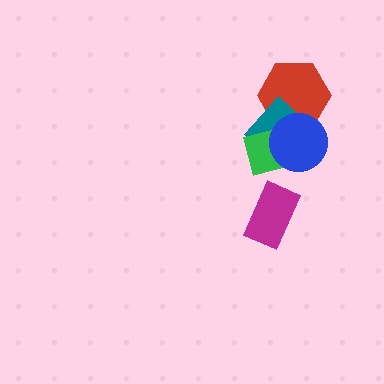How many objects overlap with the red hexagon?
2 objects overlap with the red hexagon.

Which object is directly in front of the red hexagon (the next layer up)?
The teal diamond is directly in front of the red hexagon.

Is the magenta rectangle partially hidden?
No, no other shape covers it.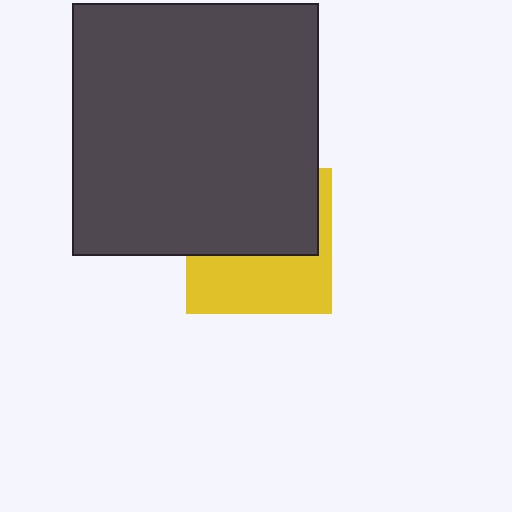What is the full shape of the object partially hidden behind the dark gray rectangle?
The partially hidden object is a yellow square.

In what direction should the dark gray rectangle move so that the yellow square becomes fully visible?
The dark gray rectangle should move up. That is the shortest direction to clear the overlap and leave the yellow square fully visible.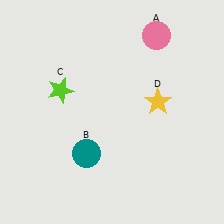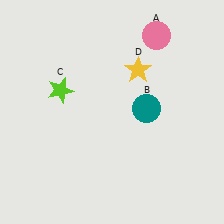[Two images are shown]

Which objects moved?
The objects that moved are: the teal circle (B), the yellow star (D).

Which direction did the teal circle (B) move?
The teal circle (B) moved right.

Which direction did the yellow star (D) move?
The yellow star (D) moved up.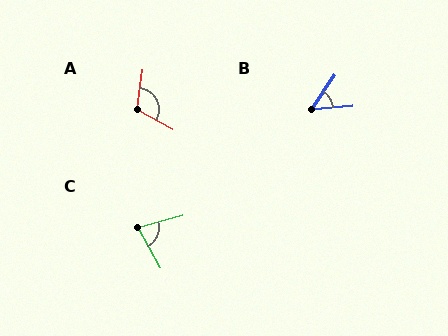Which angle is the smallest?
B, at approximately 50 degrees.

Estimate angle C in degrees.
Approximately 76 degrees.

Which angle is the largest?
A, at approximately 112 degrees.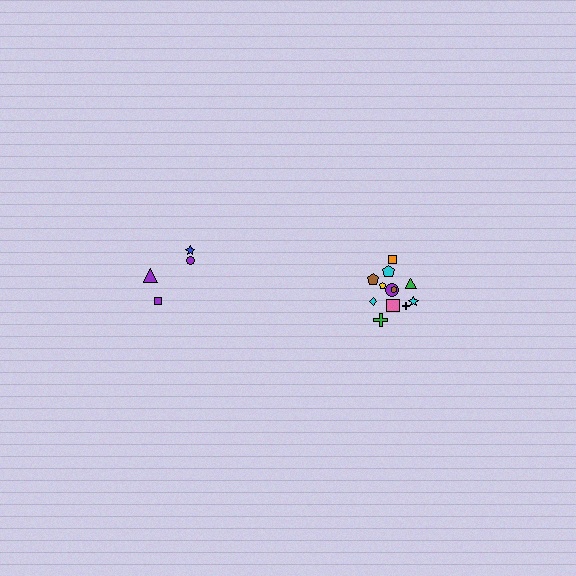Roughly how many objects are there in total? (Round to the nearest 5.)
Roughly 15 objects in total.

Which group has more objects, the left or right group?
The right group.